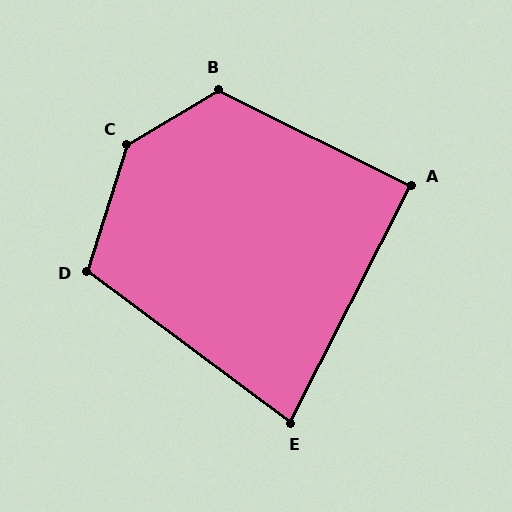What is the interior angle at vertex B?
Approximately 123 degrees (obtuse).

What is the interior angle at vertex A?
Approximately 89 degrees (approximately right).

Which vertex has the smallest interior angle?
E, at approximately 81 degrees.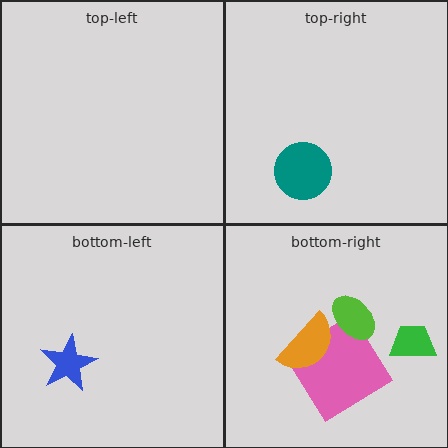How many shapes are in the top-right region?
1.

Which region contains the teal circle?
The top-right region.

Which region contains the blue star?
The bottom-left region.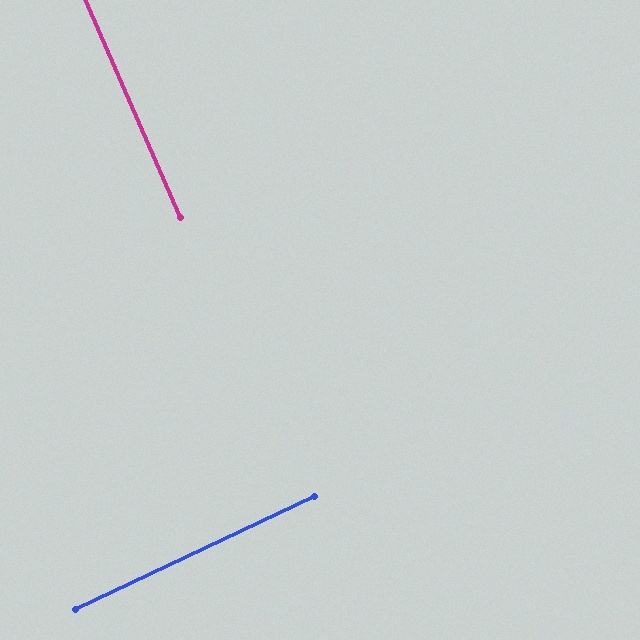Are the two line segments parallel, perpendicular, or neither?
Perpendicular — they meet at approximately 88°.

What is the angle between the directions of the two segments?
Approximately 88 degrees.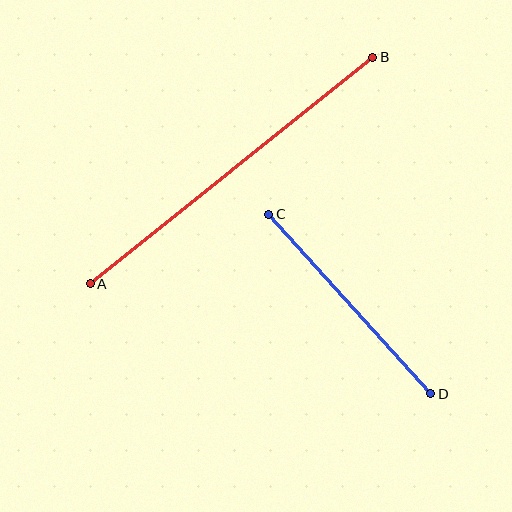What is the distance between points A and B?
The distance is approximately 362 pixels.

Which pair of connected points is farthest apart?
Points A and B are farthest apart.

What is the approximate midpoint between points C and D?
The midpoint is at approximately (350, 304) pixels.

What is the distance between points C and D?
The distance is approximately 242 pixels.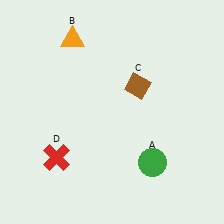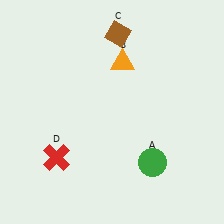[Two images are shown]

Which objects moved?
The objects that moved are: the orange triangle (B), the brown diamond (C).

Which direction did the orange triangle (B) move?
The orange triangle (B) moved right.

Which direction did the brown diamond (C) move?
The brown diamond (C) moved up.